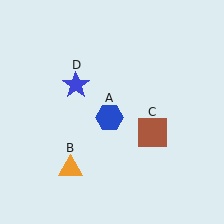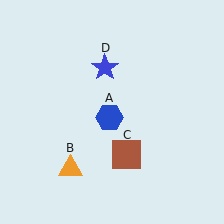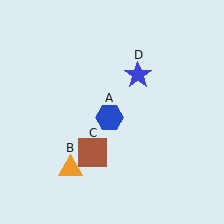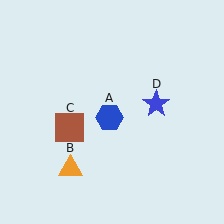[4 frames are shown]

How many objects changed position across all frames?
2 objects changed position: brown square (object C), blue star (object D).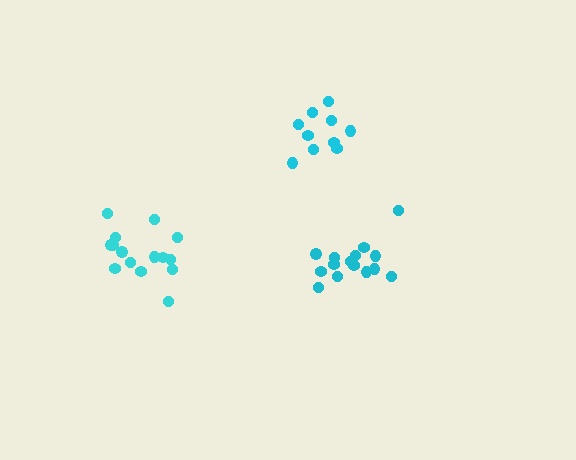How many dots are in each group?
Group 1: 15 dots, Group 2: 15 dots, Group 3: 10 dots (40 total).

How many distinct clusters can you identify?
There are 3 distinct clusters.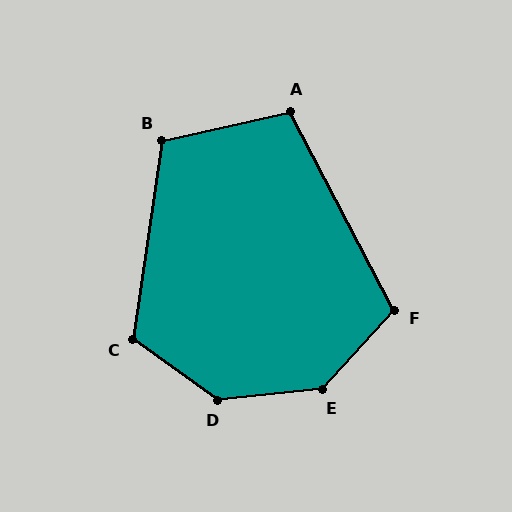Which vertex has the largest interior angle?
D, at approximately 139 degrees.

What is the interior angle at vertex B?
Approximately 111 degrees (obtuse).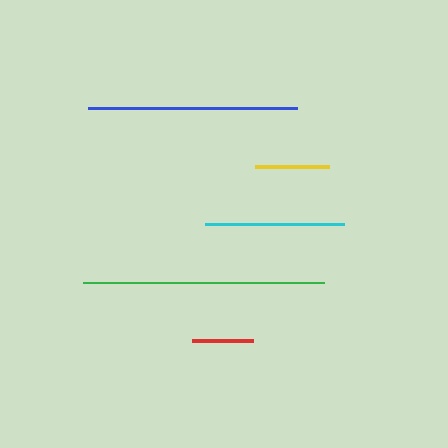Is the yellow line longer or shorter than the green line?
The green line is longer than the yellow line.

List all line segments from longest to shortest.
From longest to shortest: green, blue, cyan, yellow, red.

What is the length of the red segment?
The red segment is approximately 61 pixels long.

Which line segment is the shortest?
The red line is the shortest at approximately 61 pixels.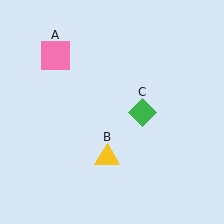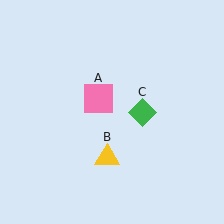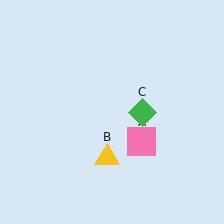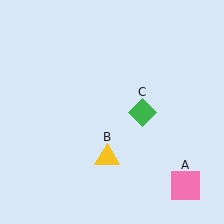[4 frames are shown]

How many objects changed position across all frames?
1 object changed position: pink square (object A).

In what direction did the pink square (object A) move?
The pink square (object A) moved down and to the right.